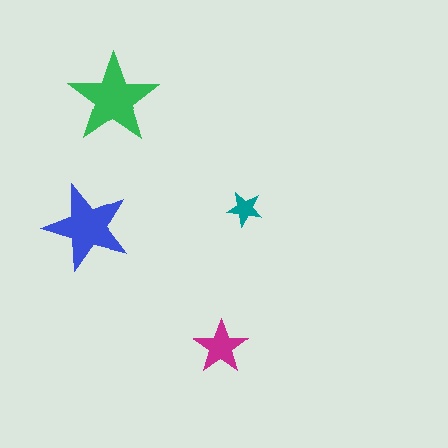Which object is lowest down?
The magenta star is bottommost.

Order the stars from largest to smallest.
the green one, the blue one, the magenta one, the teal one.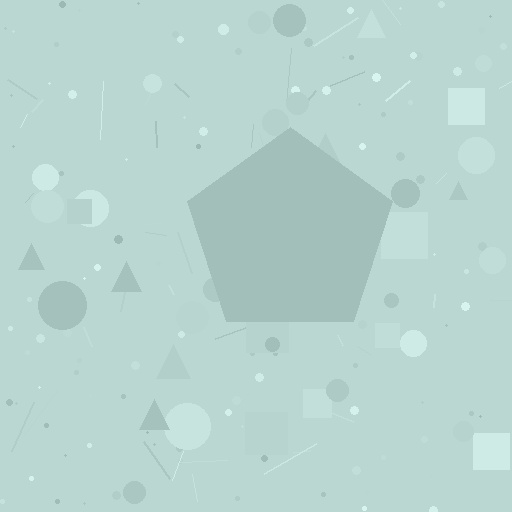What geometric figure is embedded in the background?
A pentagon is embedded in the background.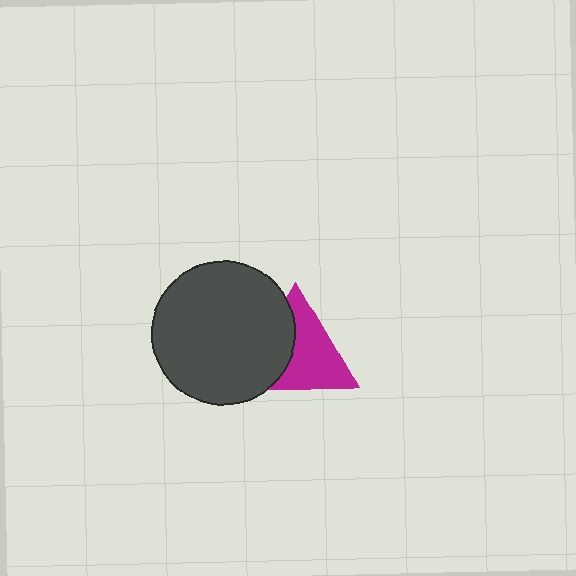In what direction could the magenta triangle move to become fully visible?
The magenta triangle could move right. That would shift it out from behind the dark gray circle entirely.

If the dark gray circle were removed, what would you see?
You would see the complete magenta triangle.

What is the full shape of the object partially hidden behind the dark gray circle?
The partially hidden object is a magenta triangle.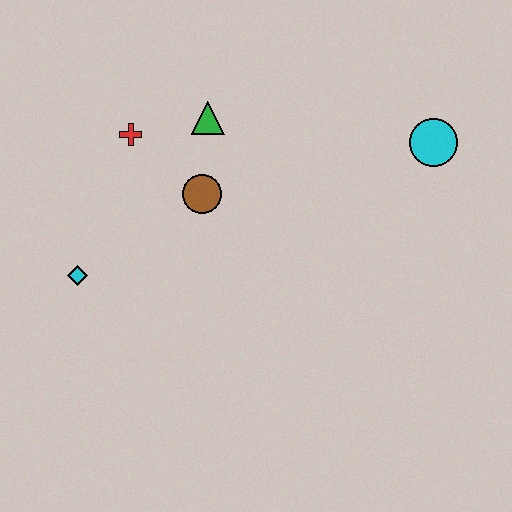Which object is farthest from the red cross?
The cyan circle is farthest from the red cross.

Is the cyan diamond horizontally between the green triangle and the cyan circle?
No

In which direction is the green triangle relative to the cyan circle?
The green triangle is to the left of the cyan circle.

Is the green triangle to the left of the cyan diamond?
No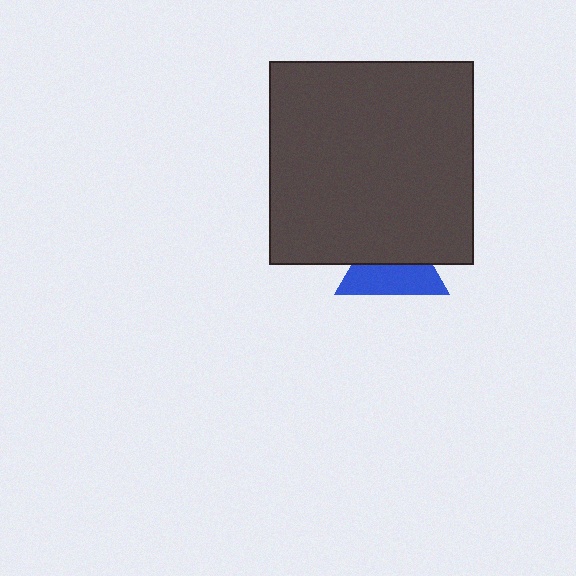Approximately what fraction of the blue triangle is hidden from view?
Roughly 50% of the blue triangle is hidden behind the dark gray square.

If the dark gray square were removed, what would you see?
You would see the complete blue triangle.